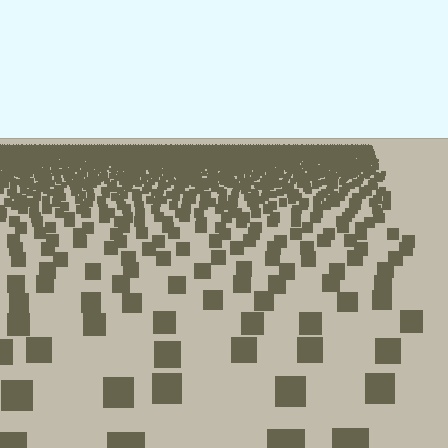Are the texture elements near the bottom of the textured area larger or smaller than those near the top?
Larger. Near the bottom, elements are closer to the viewer and appear at a bigger on-screen size.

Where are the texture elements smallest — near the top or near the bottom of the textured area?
Near the top.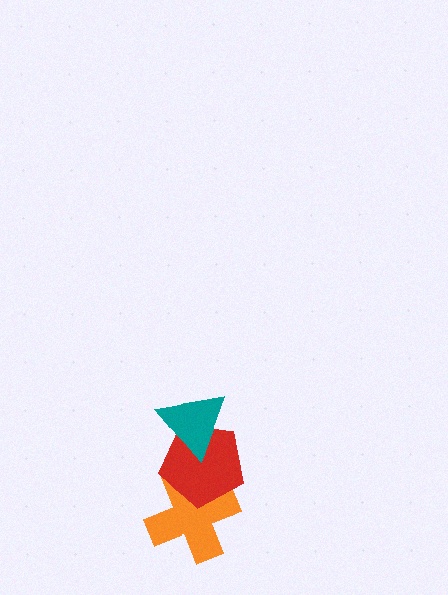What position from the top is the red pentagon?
The red pentagon is 2nd from the top.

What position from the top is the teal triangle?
The teal triangle is 1st from the top.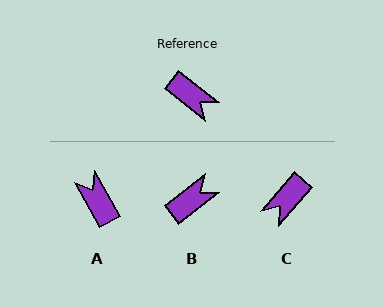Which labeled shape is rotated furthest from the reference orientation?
A, about 158 degrees away.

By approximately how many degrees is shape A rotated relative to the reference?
Approximately 158 degrees counter-clockwise.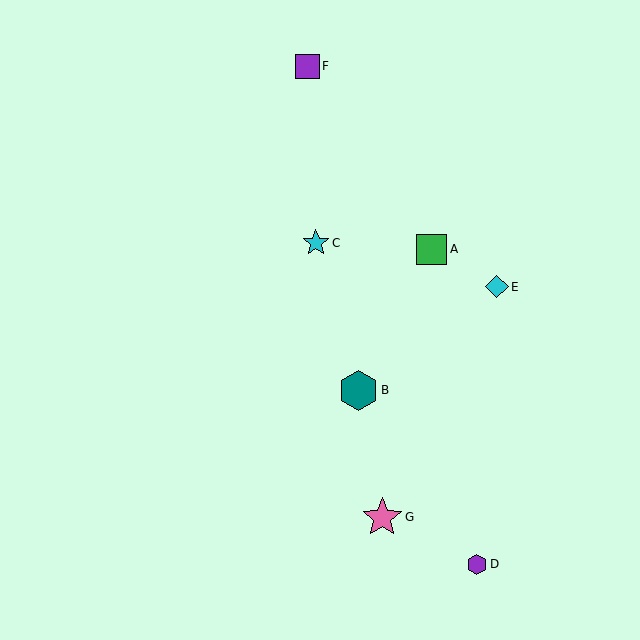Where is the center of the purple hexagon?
The center of the purple hexagon is at (477, 564).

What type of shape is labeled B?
Shape B is a teal hexagon.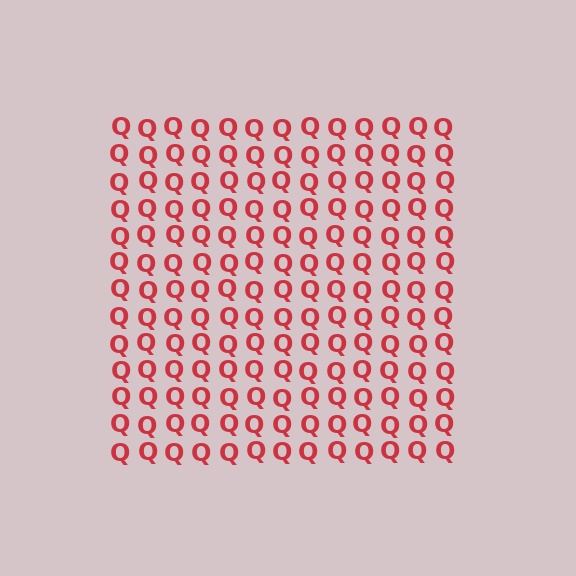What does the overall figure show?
The overall figure shows a square.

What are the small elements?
The small elements are letter Q's.